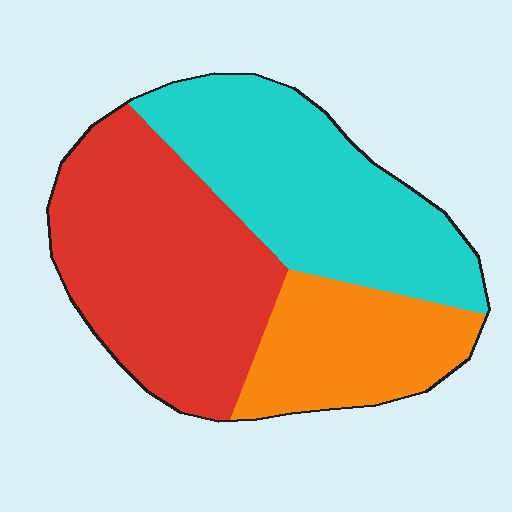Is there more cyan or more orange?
Cyan.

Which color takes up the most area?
Red, at roughly 40%.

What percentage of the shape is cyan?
Cyan takes up about three eighths (3/8) of the shape.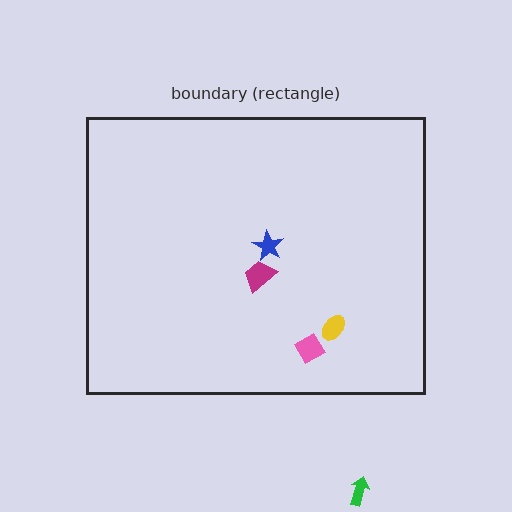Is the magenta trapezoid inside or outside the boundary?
Inside.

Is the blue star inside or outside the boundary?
Inside.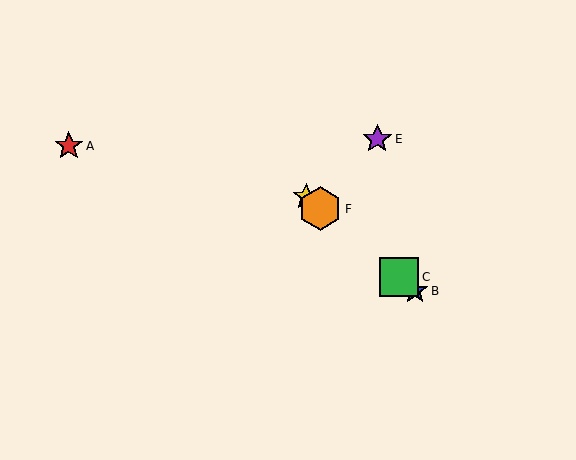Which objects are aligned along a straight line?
Objects B, C, D, F are aligned along a straight line.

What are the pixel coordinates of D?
Object D is at (306, 197).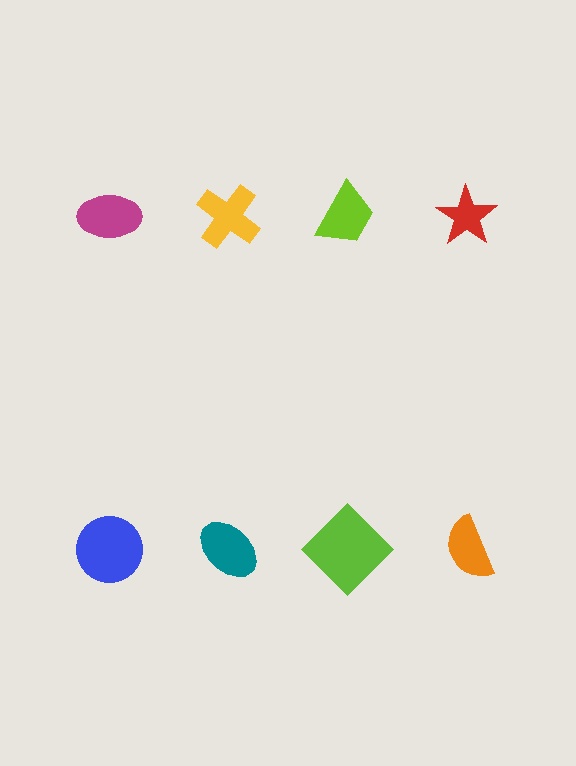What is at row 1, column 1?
A magenta ellipse.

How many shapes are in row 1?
4 shapes.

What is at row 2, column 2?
A teal ellipse.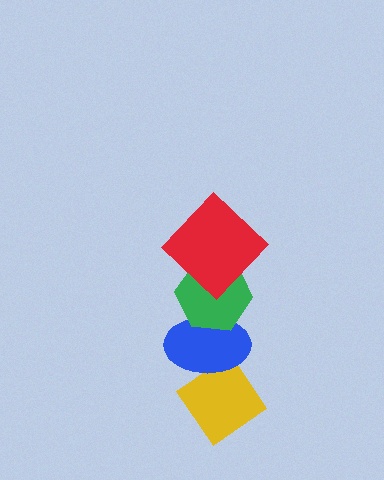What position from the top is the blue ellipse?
The blue ellipse is 3rd from the top.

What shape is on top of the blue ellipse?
The green hexagon is on top of the blue ellipse.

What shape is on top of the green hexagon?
The red diamond is on top of the green hexagon.